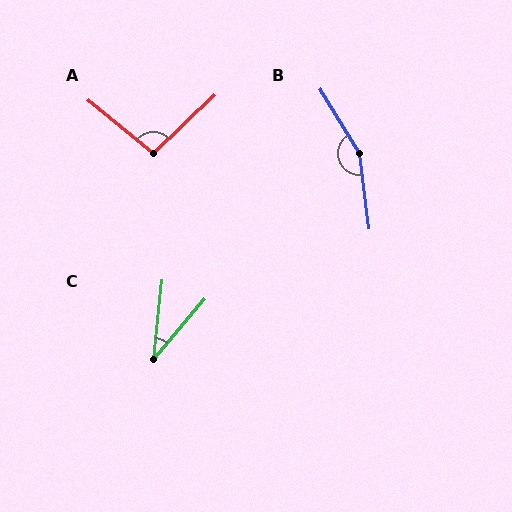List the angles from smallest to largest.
C (34°), A (97°), B (156°).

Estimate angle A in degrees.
Approximately 97 degrees.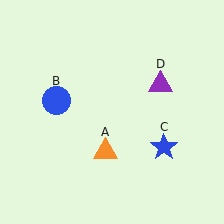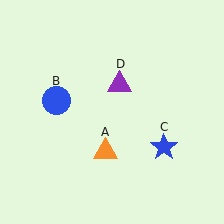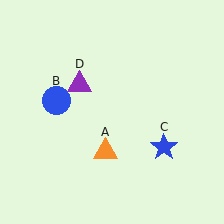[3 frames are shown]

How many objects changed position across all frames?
1 object changed position: purple triangle (object D).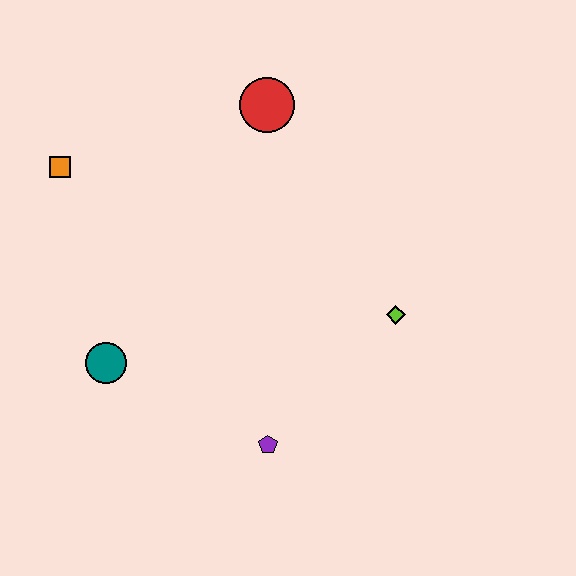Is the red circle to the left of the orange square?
No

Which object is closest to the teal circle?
The purple pentagon is closest to the teal circle.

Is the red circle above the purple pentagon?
Yes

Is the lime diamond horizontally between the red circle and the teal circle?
No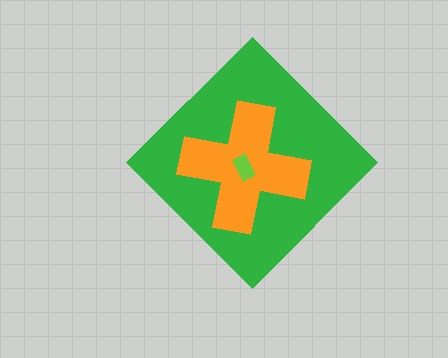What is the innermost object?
The lime rectangle.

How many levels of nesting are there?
3.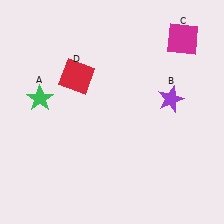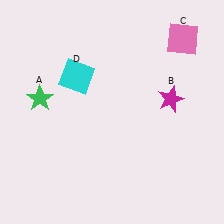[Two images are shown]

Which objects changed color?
B changed from purple to magenta. C changed from magenta to pink. D changed from red to cyan.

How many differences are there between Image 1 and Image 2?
There are 3 differences between the two images.